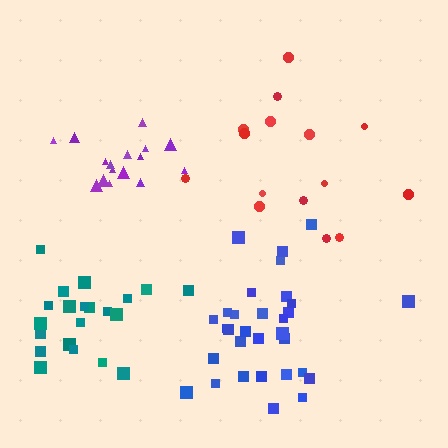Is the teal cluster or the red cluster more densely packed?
Teal.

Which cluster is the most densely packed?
Purple.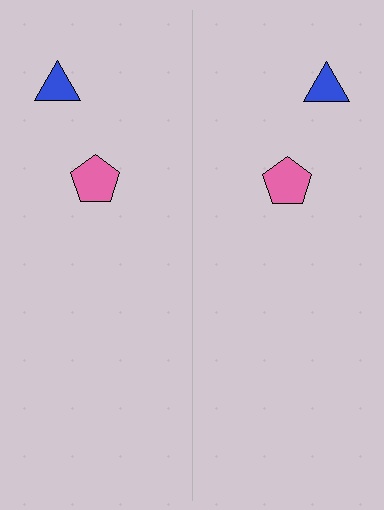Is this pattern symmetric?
Yes, this pattern has bilateral (reflection) symmetry.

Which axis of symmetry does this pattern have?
The pattern has a vertical axis of symmetry running through the center of the image.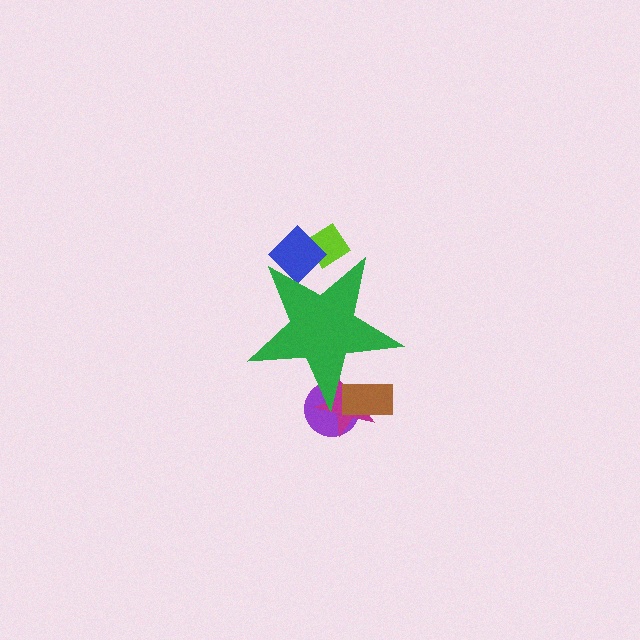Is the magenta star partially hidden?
Yes, the magenta star is partially hidden behind the green star.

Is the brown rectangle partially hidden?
Yes, the brown rectangle is partially hidden behind the green star.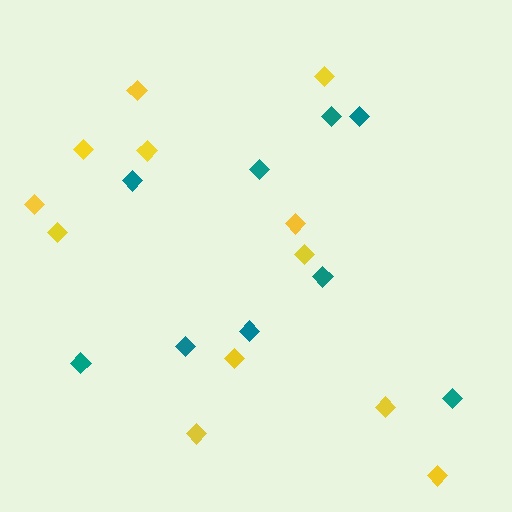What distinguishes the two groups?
There are 2 groups: one group of teal diamonds (9) and one group of yellow diamonds (12).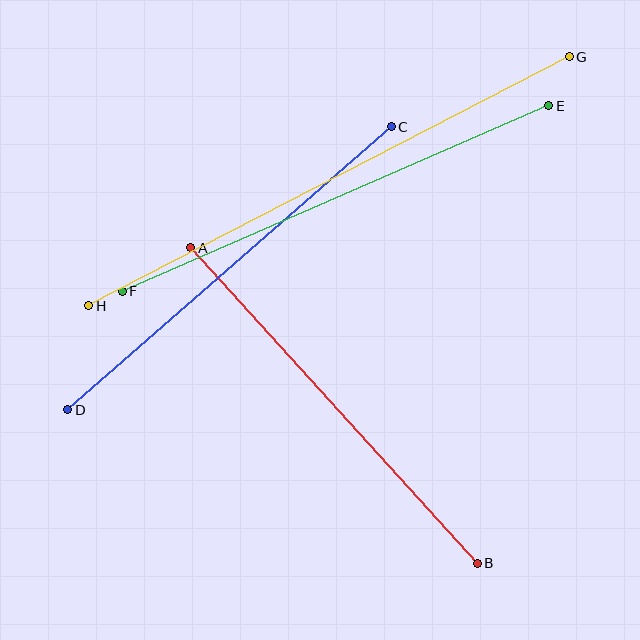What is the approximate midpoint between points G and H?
The midpoint is at approximately (329, 181) pixels.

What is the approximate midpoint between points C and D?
The midpoint is at approximately (229, 268) pixels.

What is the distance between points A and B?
The distance is approximately 426 pixels.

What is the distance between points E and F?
The distance is approximately 465 pixels.